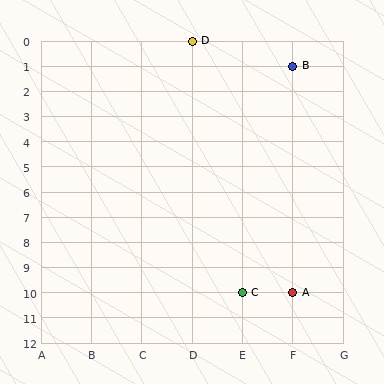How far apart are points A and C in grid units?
Points A and C are 1 column apart.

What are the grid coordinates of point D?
Point D is at grid coordinates (D, 0).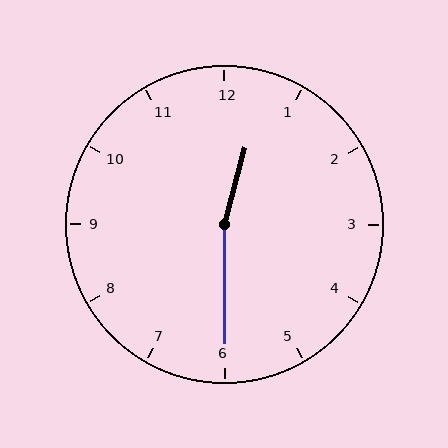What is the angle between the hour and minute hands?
Approximately 165 degrees.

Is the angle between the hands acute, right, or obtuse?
It is obtuse.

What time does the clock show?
12:30.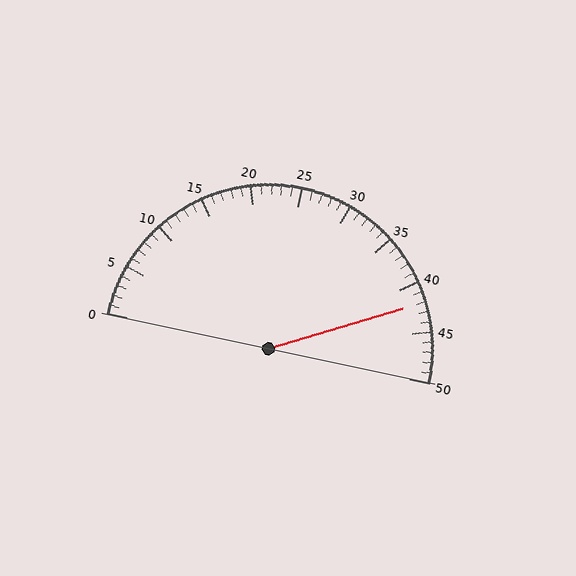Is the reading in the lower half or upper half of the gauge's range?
The reading is in the upper half of the range (0 to 50).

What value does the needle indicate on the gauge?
The needle indicates approximately 42.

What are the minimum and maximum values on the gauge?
The gauge ranges from 0 to 50.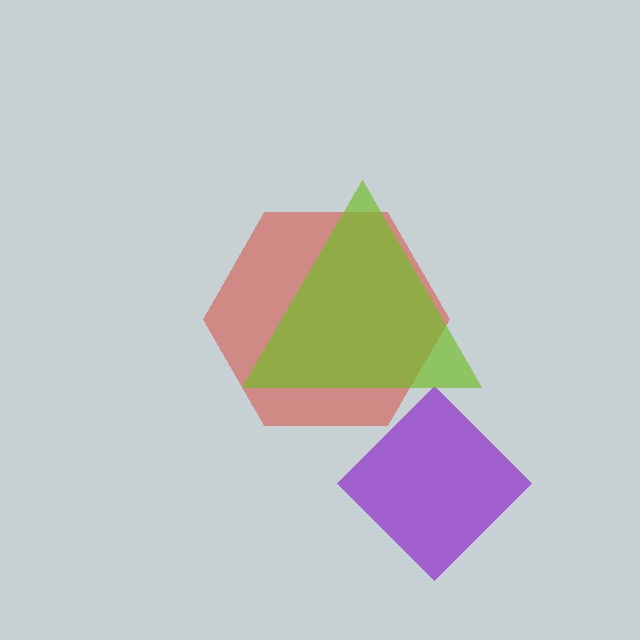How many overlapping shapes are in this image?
There are 3 overlapping shapes in the image.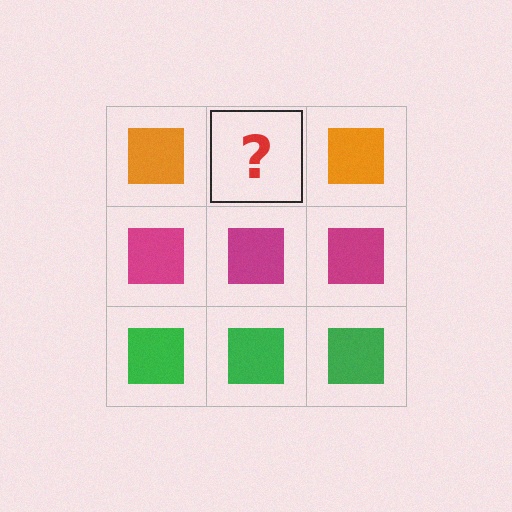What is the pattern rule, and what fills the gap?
The rule is that each row has a consistent color. The gap should be filled with an orange square.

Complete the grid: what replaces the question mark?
The question mark should be replaced with an orange square.